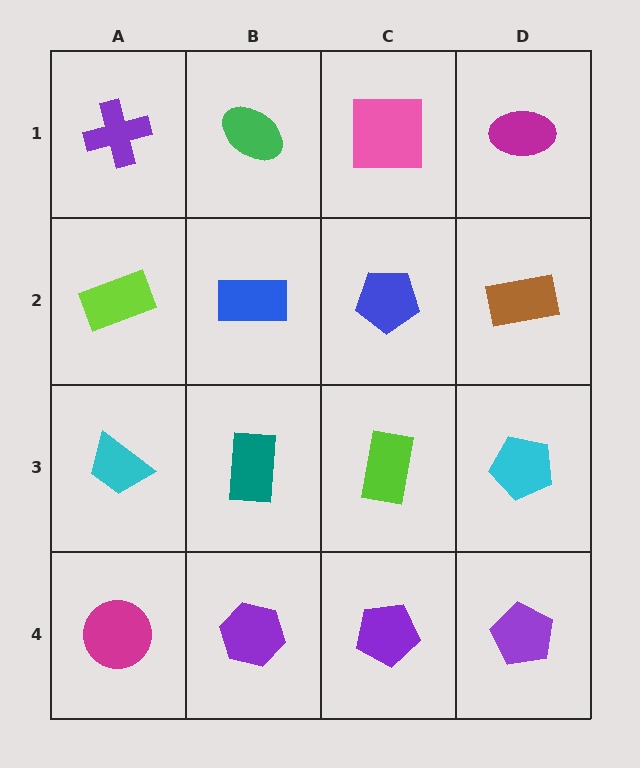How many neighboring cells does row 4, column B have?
3.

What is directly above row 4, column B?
A teal rectangle.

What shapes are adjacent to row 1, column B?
A blue rectangle (row 2, column B), a purple cross (row 1, column A), a pink square (row 1, column C).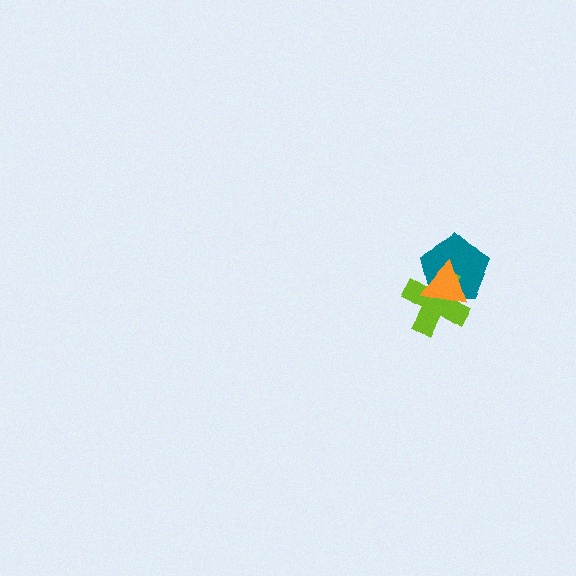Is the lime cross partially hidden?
Yes, it is partially covered by another shape.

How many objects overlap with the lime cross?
2 objects overlap with the lime cross.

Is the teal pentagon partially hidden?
Yes, it is partially covered by another shape.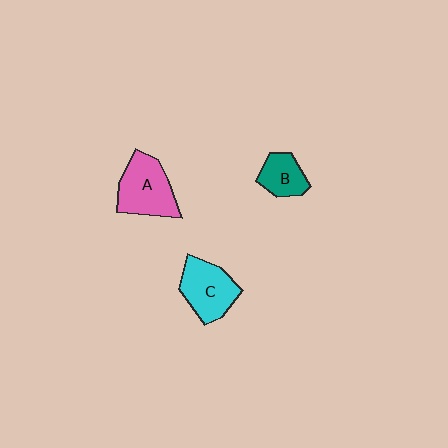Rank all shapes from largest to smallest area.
From largest to smallest: A (pink), C (cyan), B (teal).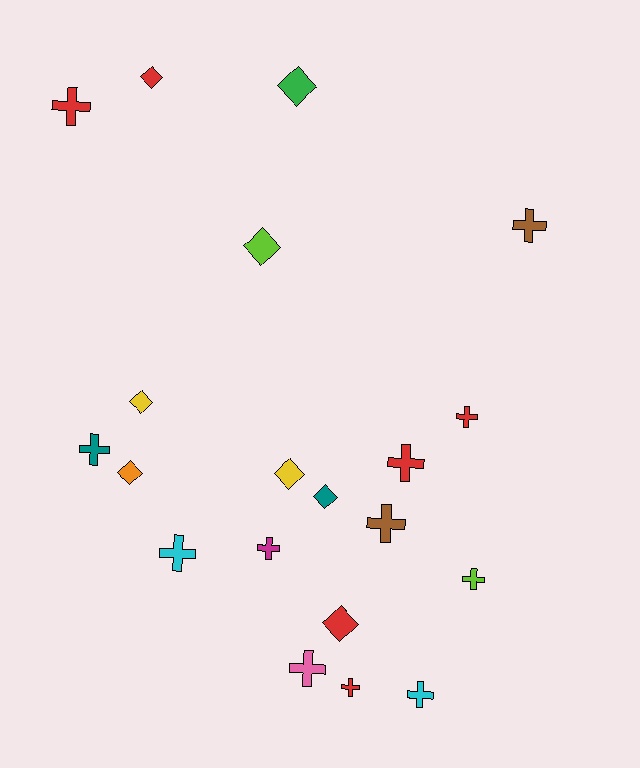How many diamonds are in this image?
There are 8 diamonds.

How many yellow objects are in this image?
There are 2 yellow objects.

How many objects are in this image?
There are 20 objects.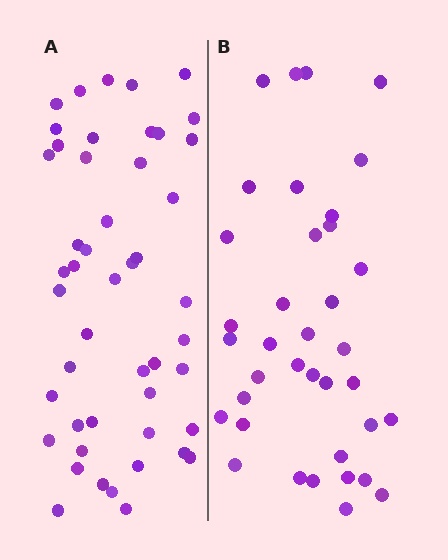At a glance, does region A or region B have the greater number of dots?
Region A (the left region) has more dots.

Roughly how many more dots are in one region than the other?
Region A has roughly 12 or so more dots than region B.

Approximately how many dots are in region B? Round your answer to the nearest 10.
About 40 dots. (The exact count is 37, which rounds to 40.)